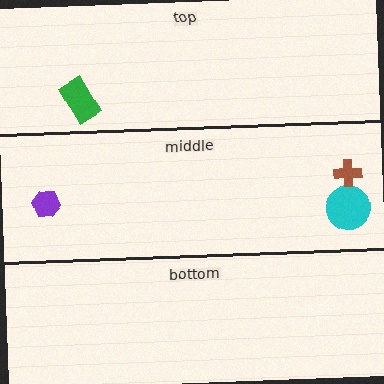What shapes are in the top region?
The green rectangle.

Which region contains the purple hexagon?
The middle region.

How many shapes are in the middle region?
3.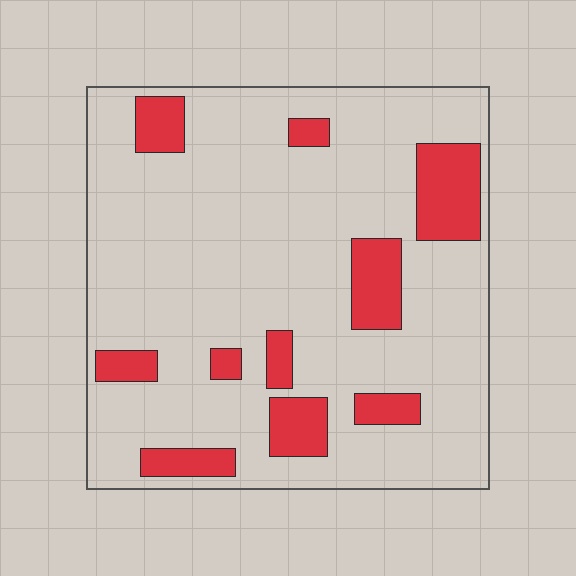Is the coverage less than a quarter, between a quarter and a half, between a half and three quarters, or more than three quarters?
Less than a quarter.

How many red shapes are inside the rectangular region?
10.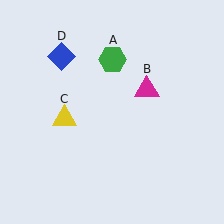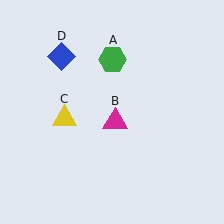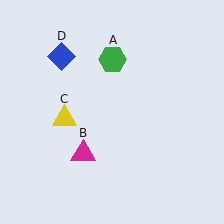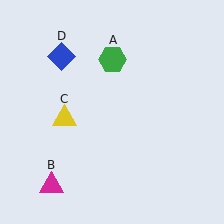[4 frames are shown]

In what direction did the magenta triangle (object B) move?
The magenta triangle (object B) moved down and to the left.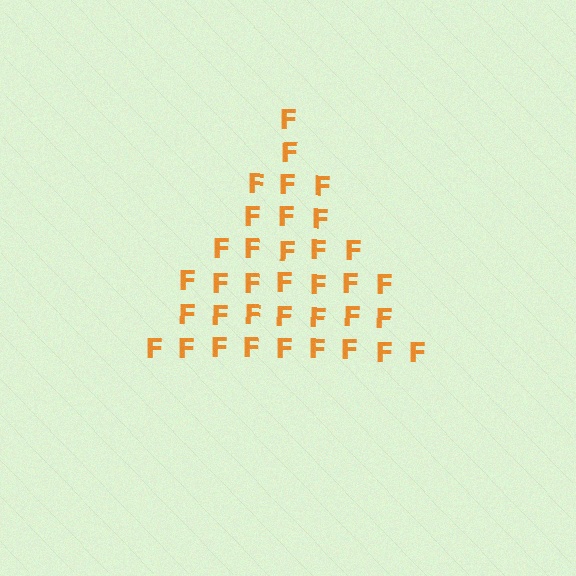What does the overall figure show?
The overall figure shows a triangle.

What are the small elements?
The small elements are letter F's.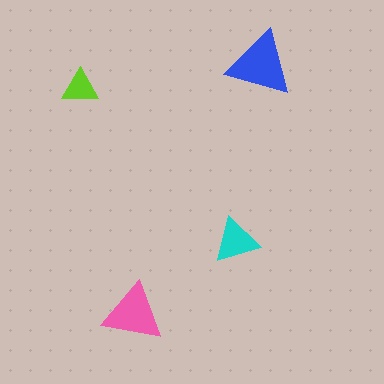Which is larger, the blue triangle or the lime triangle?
The blue one.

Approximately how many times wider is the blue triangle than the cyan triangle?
About 1.5 times wider.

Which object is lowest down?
The pink triangle is bottommost.